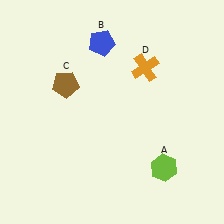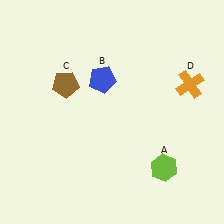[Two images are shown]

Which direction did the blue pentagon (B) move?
The blue pentagon (B) moved down.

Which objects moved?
The objects that moved are: the blue pentagon (B), the orange cross (D).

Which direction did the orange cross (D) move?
The orange cross (D) moved right.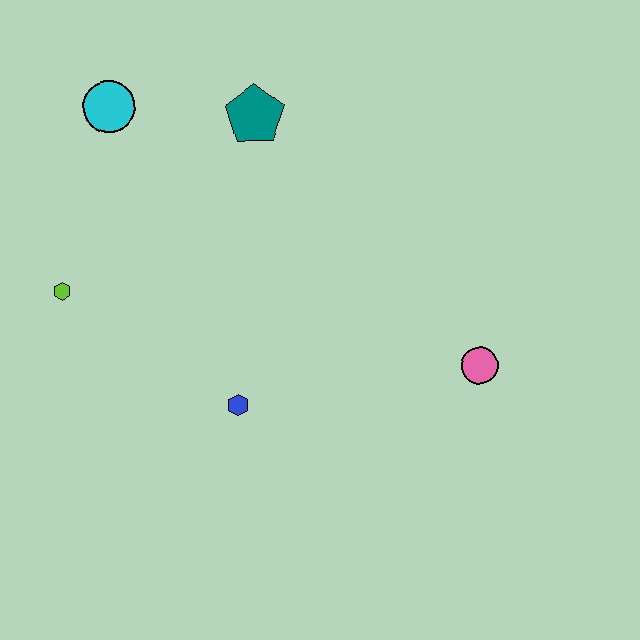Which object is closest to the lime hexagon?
The cyan circle is closest to the lime hexagon.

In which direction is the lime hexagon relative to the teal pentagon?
The lime hexagon is to the left of the teal pentagon.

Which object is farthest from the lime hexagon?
The pink circle is farthest from the lime hexagon.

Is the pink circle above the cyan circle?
No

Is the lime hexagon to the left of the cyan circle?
Yes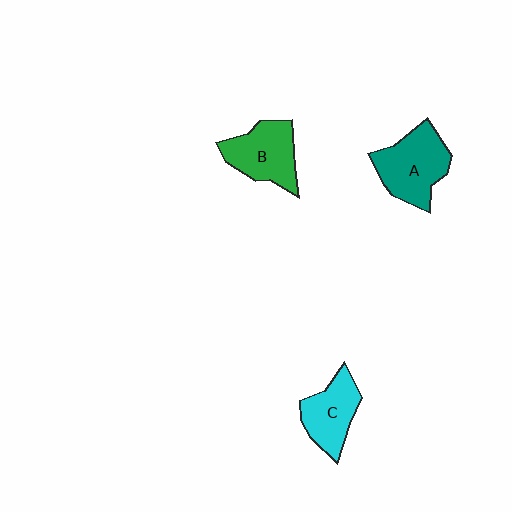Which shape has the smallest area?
Shape C (cyan).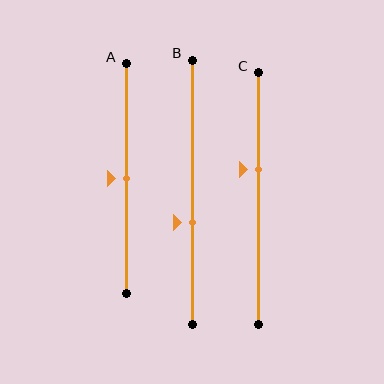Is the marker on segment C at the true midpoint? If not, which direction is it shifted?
No, the marker on segment C is shifted upward by about 11% of the segment length.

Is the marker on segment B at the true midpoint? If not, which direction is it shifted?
No, the marker on segment B is shifted downward by about 11% of the segment length.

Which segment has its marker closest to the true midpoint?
Segment A has its marker closest to the true midpoint.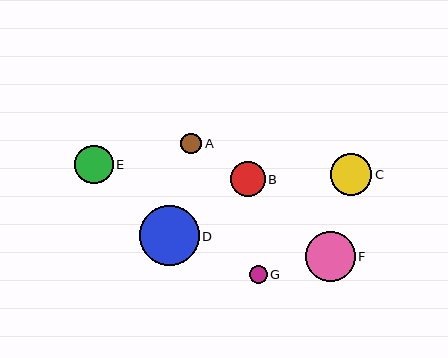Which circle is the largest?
Circle D is the largest with a size of approximately 60 pixels.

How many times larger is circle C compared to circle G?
Circle C is approximately 2.3 times the size of circle G.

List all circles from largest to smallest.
From largest to smallest: D, F, C, E, B, A, G.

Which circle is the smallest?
Circle G is the smallest with a size of approximately 18 pixels.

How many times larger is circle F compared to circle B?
Circle F is approximately 1.4 times the size of circle B.